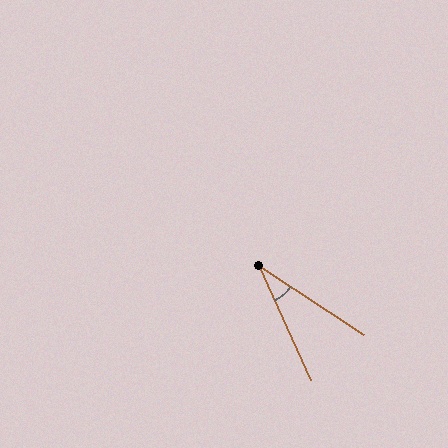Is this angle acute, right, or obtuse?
It is acute.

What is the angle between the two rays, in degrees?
Approximately 32 degrees.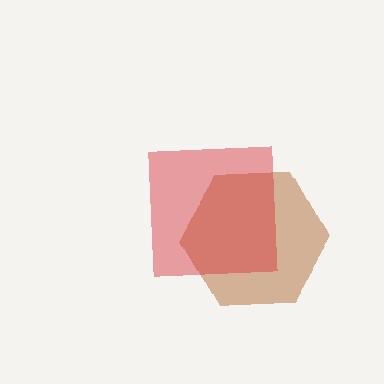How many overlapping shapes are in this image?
There are 2 overlapping shapes in the image.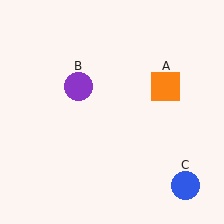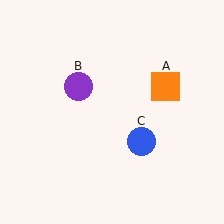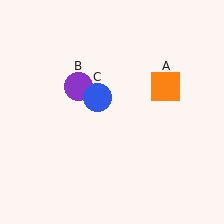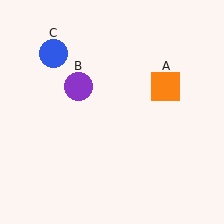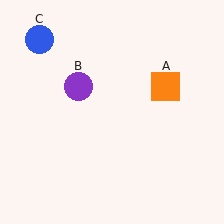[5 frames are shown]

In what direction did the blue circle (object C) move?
The blue circle (object C) moved up and to the left.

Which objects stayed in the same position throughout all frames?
Orange square (object A) and purple circle (object B) remained stationary.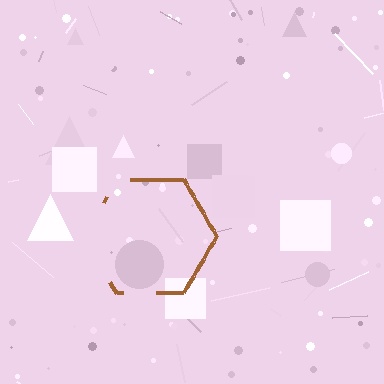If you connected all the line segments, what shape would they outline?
They would outline a hexagon.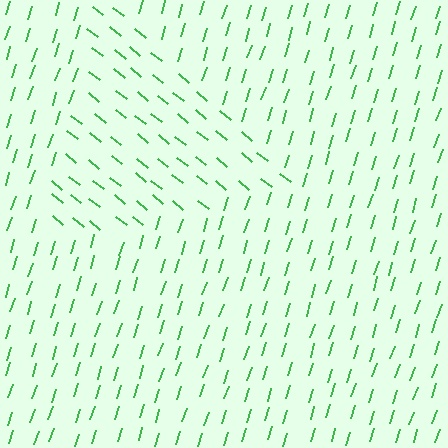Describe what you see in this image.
The image is filled with small green line segments. A triangle region in the image has lines oriented differently from the surrounding lines, creating a visible texture boundary.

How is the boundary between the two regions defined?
The boundary is defined purely by a change in line orientation (approximately 69 degrees difference). All lines are the same color and thickness.